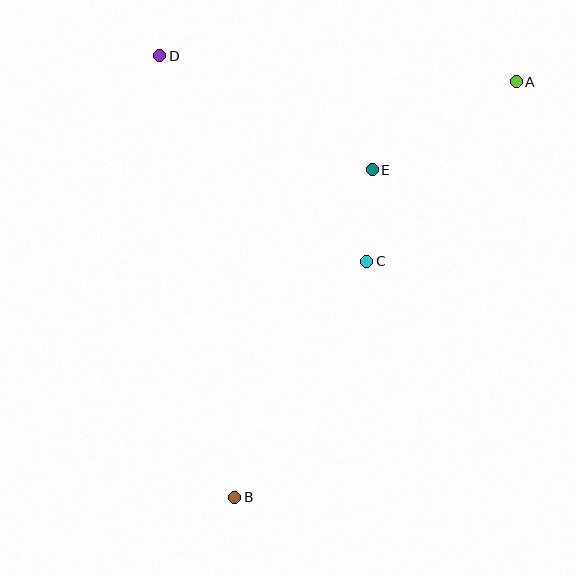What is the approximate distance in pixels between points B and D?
The distance between B and D is approximately 448 pixels.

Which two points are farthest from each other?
Points A and B are farthest from each other.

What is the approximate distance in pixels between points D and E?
The distance between D and E is approximately 241 pixels.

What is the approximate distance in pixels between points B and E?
The distance between B and E is approximately 355 pixels.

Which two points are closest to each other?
Points C and E are closest to each other.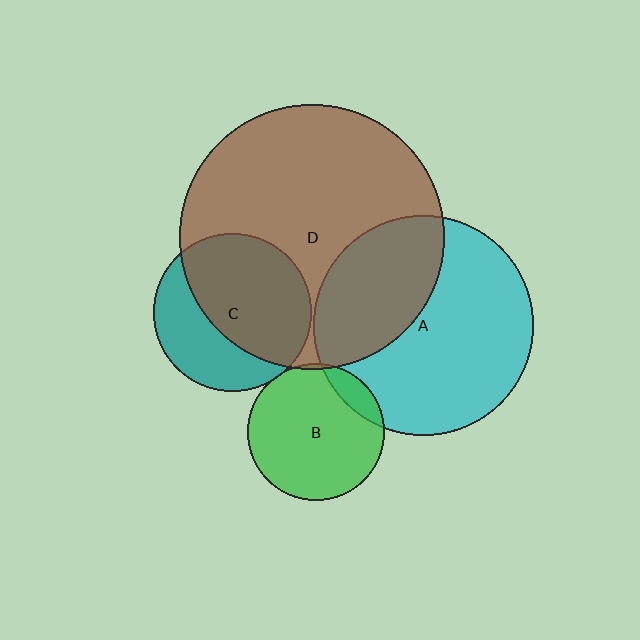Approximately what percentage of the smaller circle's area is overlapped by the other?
Approximately 5%.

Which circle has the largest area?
Circle D (brown).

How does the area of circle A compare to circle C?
Approximately 1.9 times.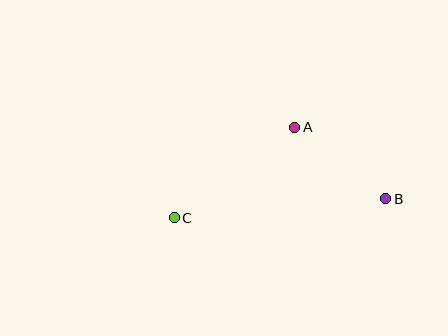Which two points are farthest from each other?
Points B and C are farthest from each other.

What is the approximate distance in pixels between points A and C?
The distance between A and C is approximately 151 pixels.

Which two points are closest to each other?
Points A and B are closest to each other.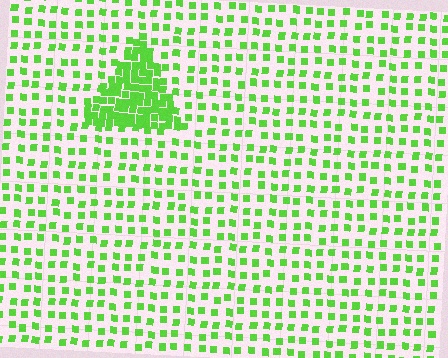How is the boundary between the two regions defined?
The boundary is defined by a change in element density (approximately 3.0x ratio). All elements are the same color, size, and shape.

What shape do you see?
I see a triangle.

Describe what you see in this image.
The image contains small lime elements arranged at two different densities. A triangle-shaped region is visible where the elements are more densely packed than the surrounding area.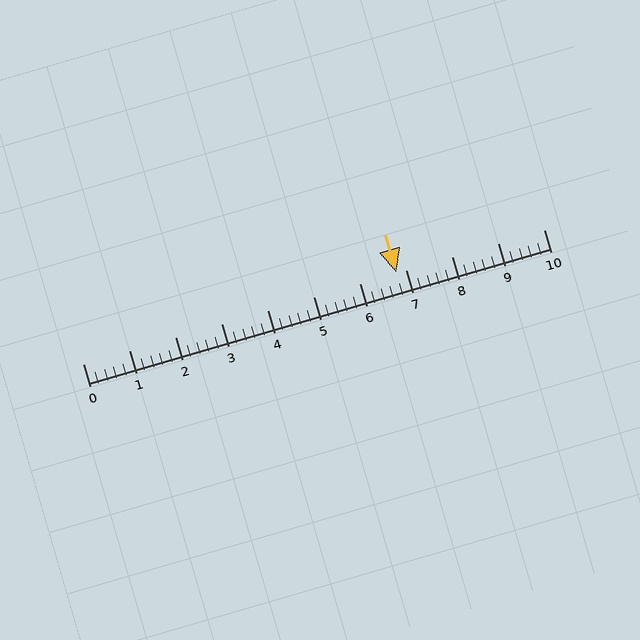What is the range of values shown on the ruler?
The ruler shows values from 0 to 10.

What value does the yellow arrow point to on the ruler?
The yellow arrow points to approximately 6.8.